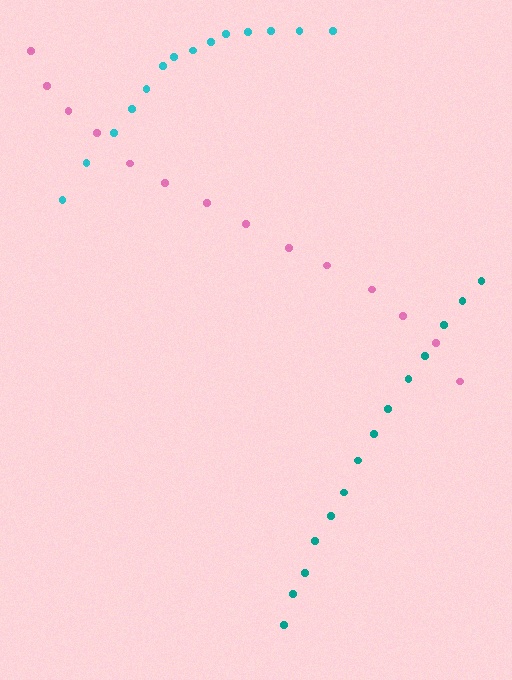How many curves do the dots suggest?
There are 3 distinct paths.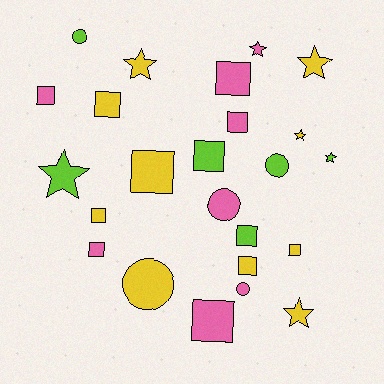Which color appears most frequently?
Yellow, with 10 objects.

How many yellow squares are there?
There are 5 yellow squares.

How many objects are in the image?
There are 24 objects.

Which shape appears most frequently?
Square, with 12 objects.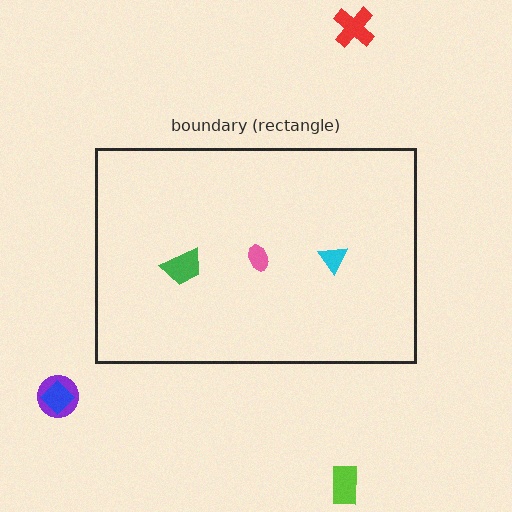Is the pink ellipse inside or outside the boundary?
Inside.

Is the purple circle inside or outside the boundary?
Outside.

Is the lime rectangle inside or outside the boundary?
Outside.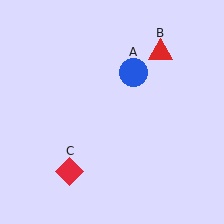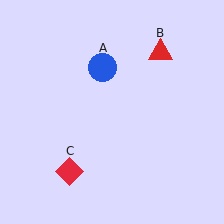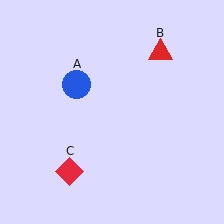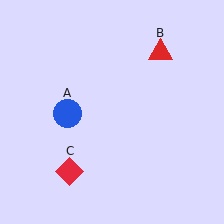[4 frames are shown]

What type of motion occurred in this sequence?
The blue circle (object A) rotated counterclockwise around the center of the scene.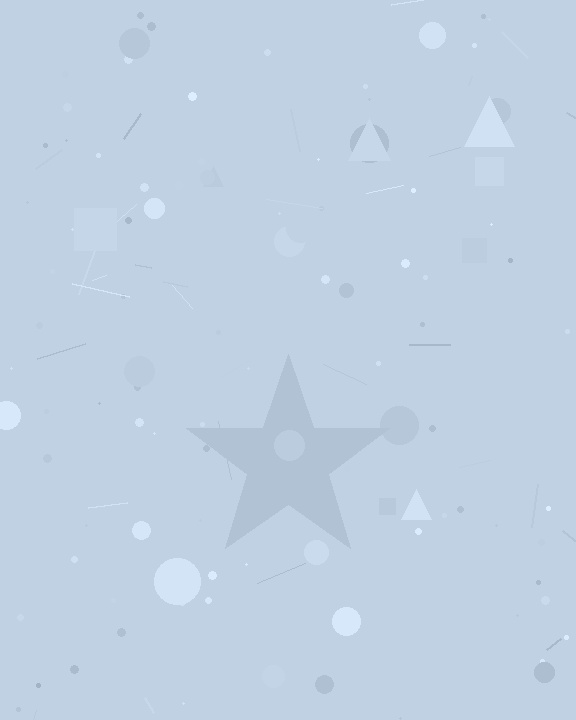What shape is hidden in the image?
A star is hidden in the image.